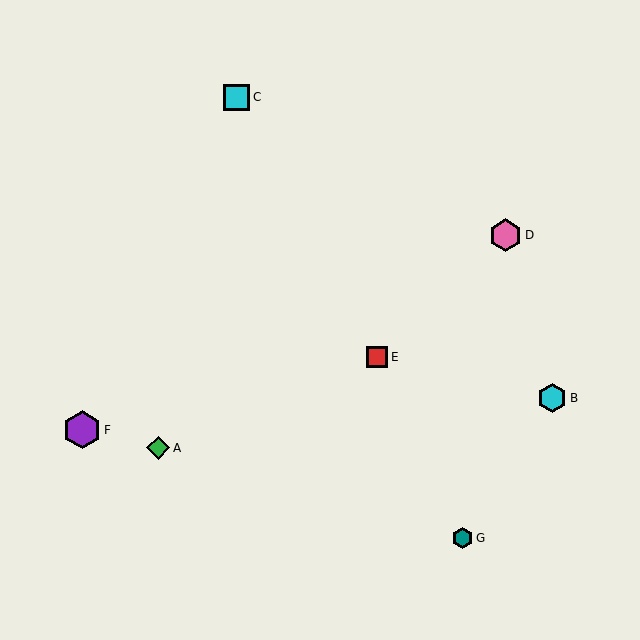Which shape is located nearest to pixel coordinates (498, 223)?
The pink hexagon (labeled D) at (506, 235) is nearest to that location.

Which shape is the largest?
The purple hexagon (labeled F) is the largest.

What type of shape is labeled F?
Shape F is a purple hexagon.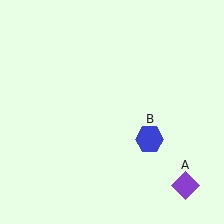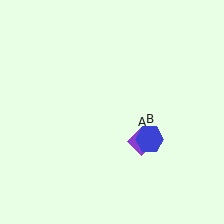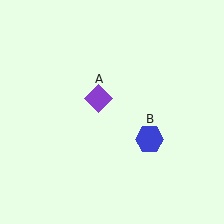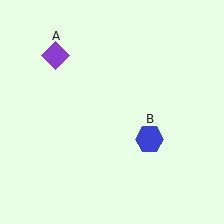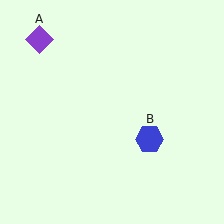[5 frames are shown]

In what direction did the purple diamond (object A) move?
The purple diamond (object A) moved up and to the left.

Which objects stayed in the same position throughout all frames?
Blue hexagon (object B) remained stationary.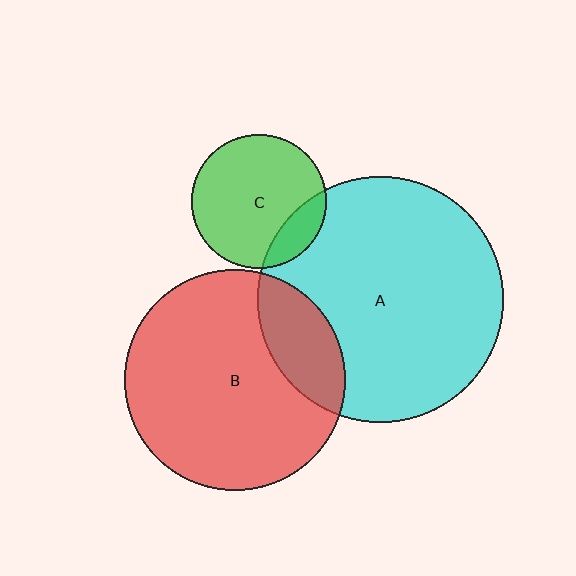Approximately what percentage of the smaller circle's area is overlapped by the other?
Approximately 15%.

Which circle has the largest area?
Circle A (cyan).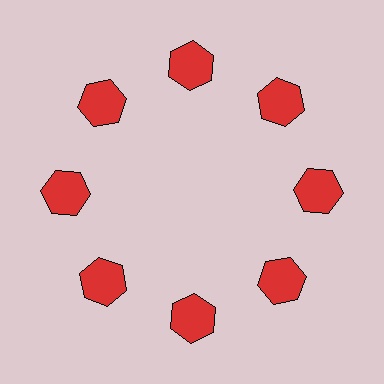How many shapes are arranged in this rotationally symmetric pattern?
There are 8 shapes, arranged in 8 groups of 1.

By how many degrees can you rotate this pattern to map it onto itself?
The pattern maps onto itself every 45 degrees of rotation.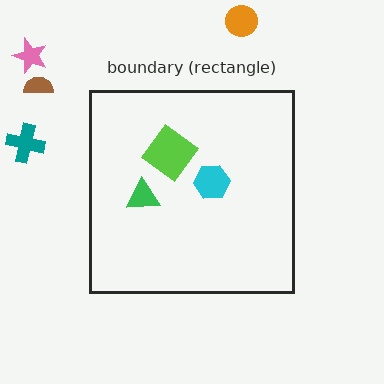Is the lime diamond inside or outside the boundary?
Inside.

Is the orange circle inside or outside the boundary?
Outside.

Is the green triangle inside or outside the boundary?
Inside.